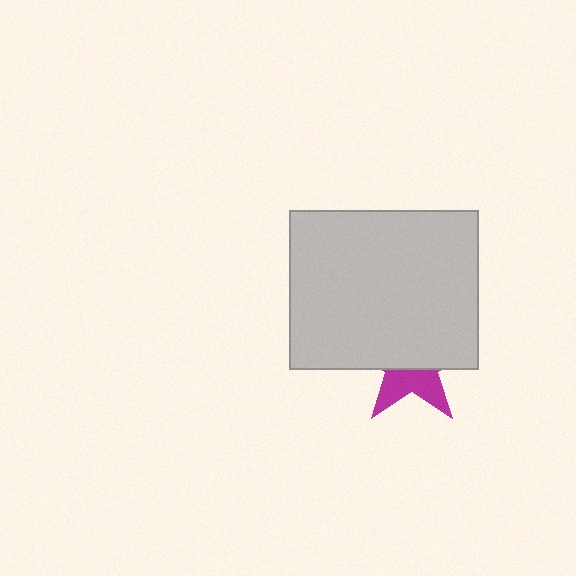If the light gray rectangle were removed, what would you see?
You would see the complete magenta star.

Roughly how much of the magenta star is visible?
A small part of it is visible (roughly 39%).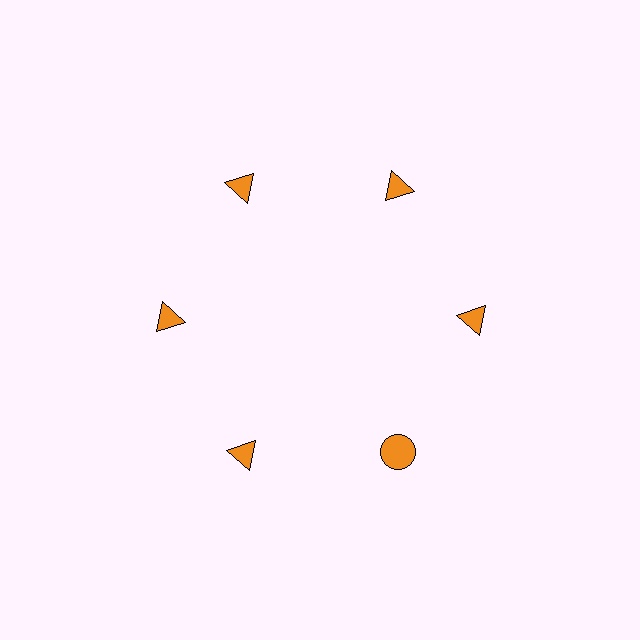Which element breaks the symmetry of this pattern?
The orange circle at roughly the 5 o'clock position breaks the symmetry. All other shapes are orange triangles.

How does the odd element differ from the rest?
It has a different shape: circle instead of triangle.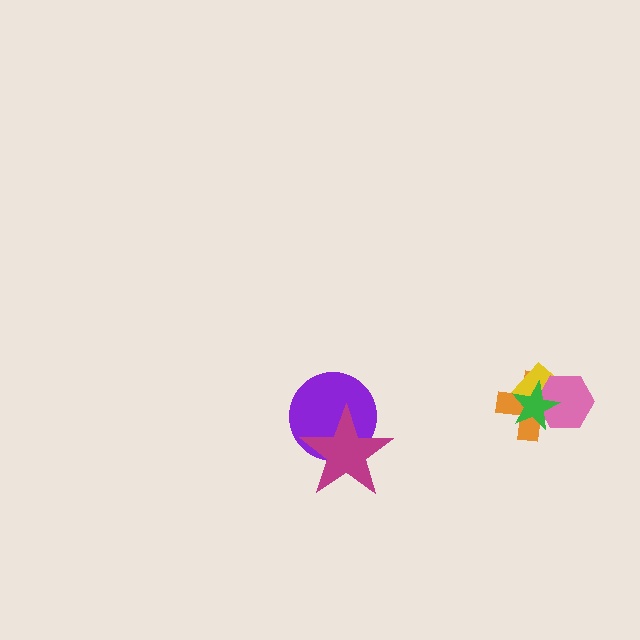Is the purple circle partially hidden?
Yes, it is partially covered by another shape.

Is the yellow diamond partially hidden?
Yes, it is partially covered by another shape.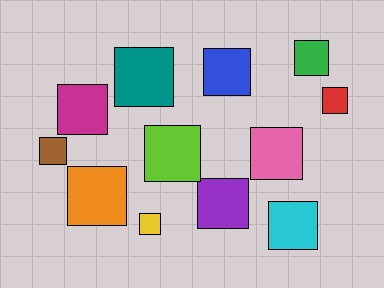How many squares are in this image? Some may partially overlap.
There are 12 squares.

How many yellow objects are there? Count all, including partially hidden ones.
There is 1 yellow object.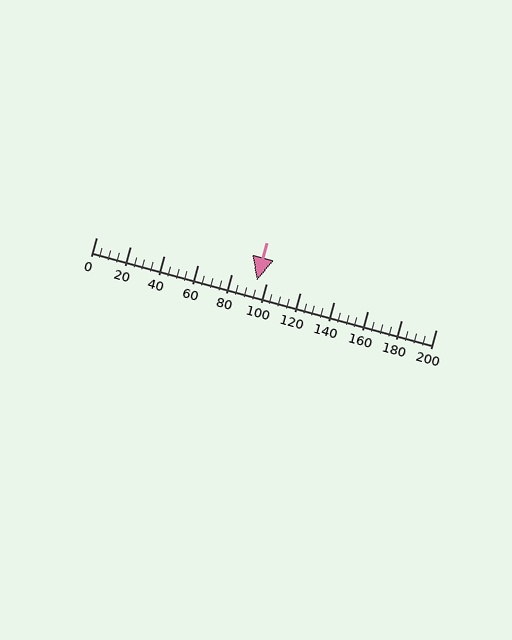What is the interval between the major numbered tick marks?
The major tick marks are spaced 20 units apart.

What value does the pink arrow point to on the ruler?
The pink arrow points to approximately 95.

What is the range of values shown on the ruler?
The ruler shows values from 0 to 200.